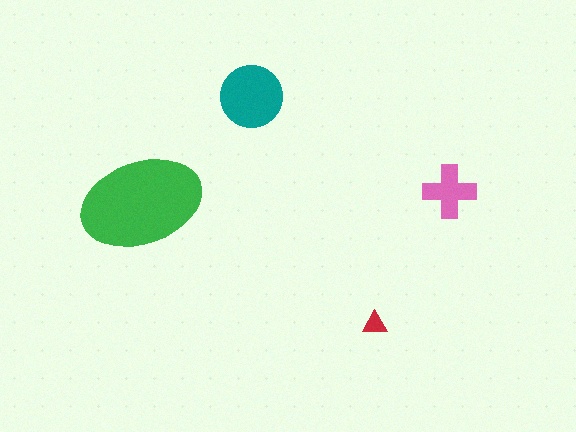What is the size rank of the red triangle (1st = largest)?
4th.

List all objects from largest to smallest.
The green ellipse, the teal circle, the pink cross, the red triangle.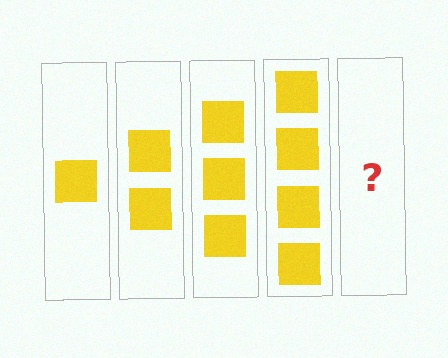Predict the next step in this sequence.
The next step is 5 squares.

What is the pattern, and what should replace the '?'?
The pattern is that each step adds one more square. The '?' should be 5 squares.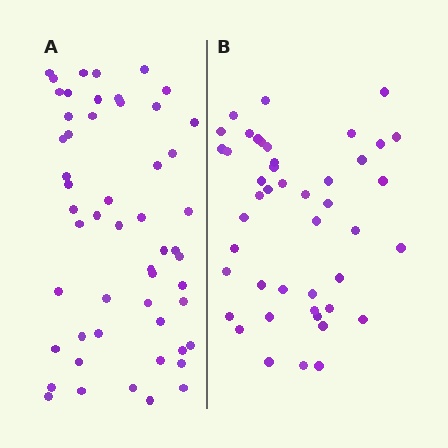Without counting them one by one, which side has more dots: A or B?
Region A (the left region) has more dots.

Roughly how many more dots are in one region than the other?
Region A has roughly 8 or so more dots than region B.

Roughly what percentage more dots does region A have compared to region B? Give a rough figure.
About 20% more.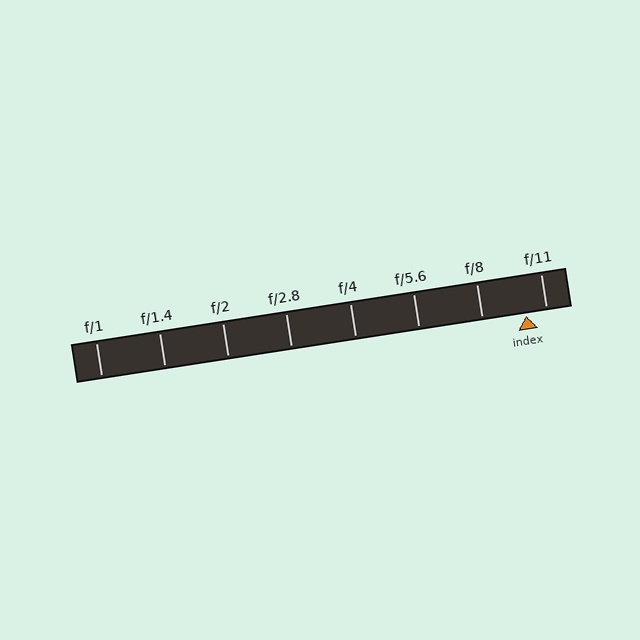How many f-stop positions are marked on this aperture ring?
There are 8 f-stop positions marked.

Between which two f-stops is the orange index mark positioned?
The index mark is between f/8 and f/11.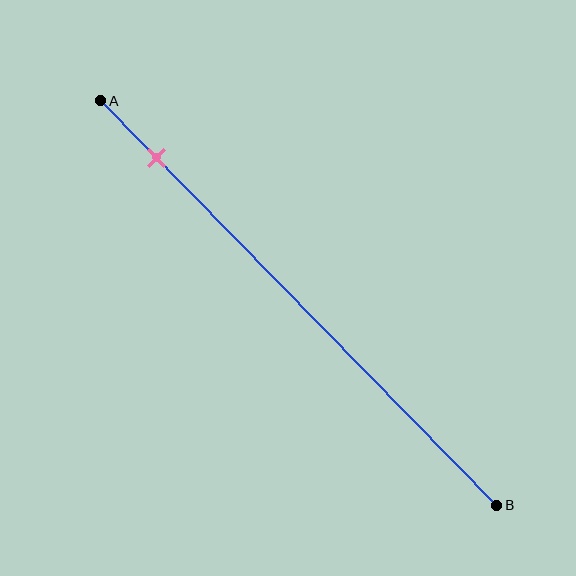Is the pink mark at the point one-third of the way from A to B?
No, the mark is at about 15% from A, not at the 33% one-third point.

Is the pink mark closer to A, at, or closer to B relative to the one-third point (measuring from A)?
The pink mark is closer to point A than the one-third point of segment AB.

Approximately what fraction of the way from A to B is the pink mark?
The pink mark is approximately 15% of the way from A to B.